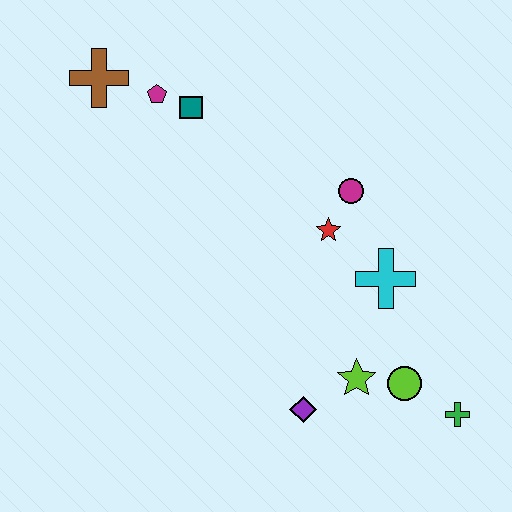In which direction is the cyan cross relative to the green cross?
The cyan cross is above the green cross.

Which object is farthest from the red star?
The brown cross is farthest from the red star.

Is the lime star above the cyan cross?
No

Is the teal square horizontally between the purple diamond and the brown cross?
Yes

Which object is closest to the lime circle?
The lime star is closest to the lime circle.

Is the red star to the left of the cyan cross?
Yes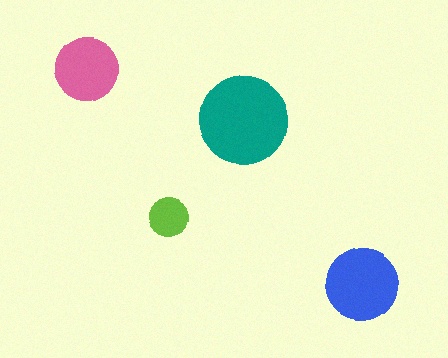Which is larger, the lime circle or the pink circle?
The pink one.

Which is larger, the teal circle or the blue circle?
The teal one.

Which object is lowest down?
The blue circle is bottommost.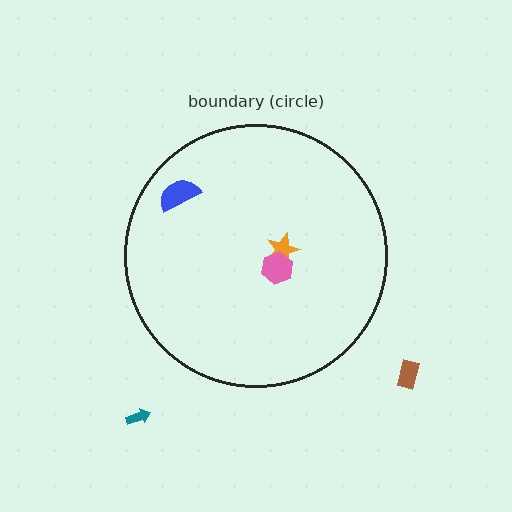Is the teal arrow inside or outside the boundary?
Outside.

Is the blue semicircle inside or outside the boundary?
Inside.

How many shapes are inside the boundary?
3 inside, 2 outside.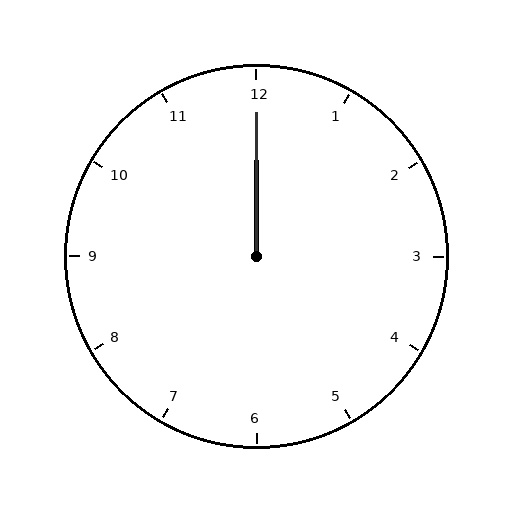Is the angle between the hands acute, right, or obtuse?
It is acute.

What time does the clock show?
12:00.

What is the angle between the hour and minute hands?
Approximately 0 degrees.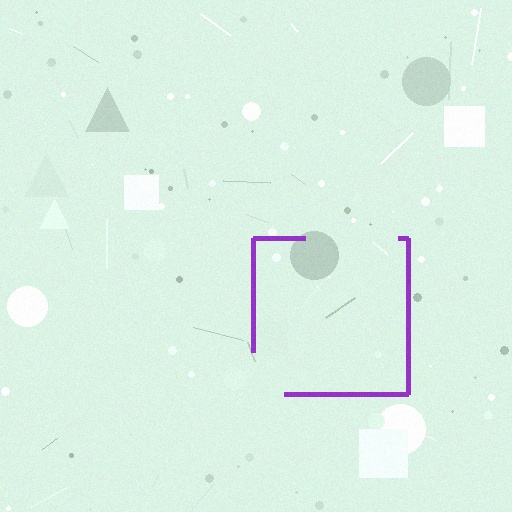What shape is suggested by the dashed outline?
The dashed outline suggests a square.